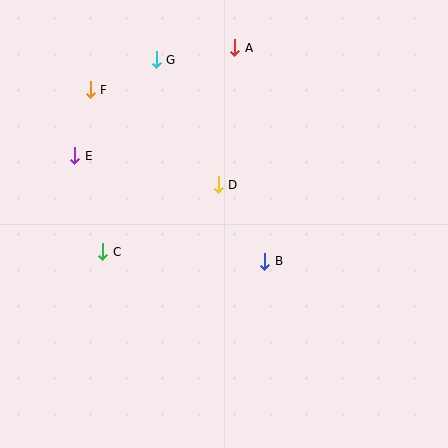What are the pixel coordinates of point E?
Point E is at (75, 156).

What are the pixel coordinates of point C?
Point C is at (103, 252).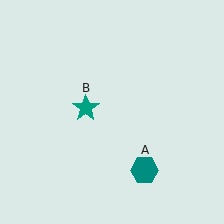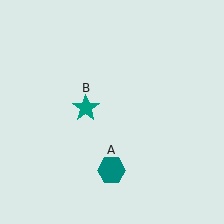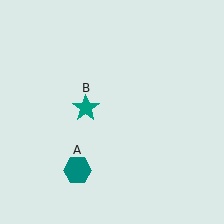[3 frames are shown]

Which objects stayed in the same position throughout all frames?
Teal star (object B) remained stationary.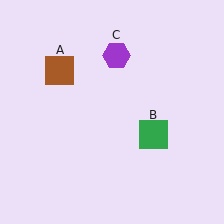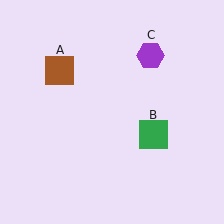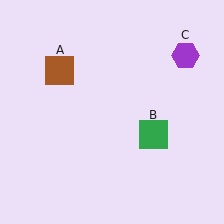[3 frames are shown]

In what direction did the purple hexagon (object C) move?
The purple hexagon (object C) moved right.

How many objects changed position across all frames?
1 object changed position: purple hexagon (object C).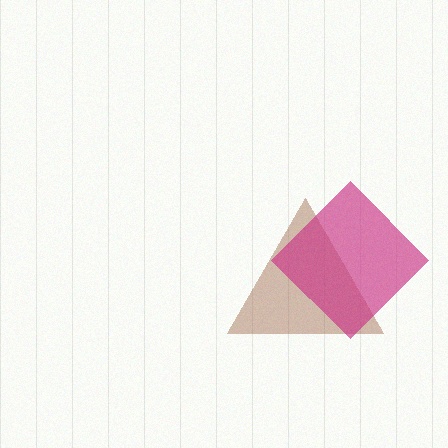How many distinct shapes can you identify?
There are 2 distinct shapes: a brown triangle, a magenta diamond.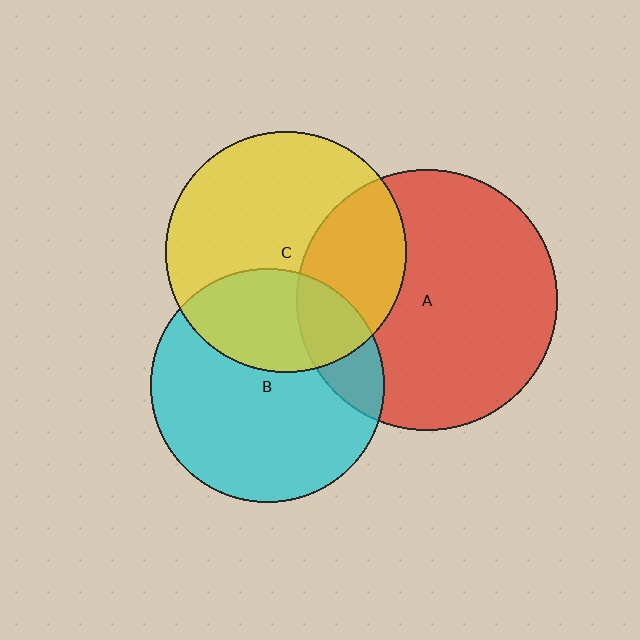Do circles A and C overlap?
Yes.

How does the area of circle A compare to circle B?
Approximately 1.2 times.